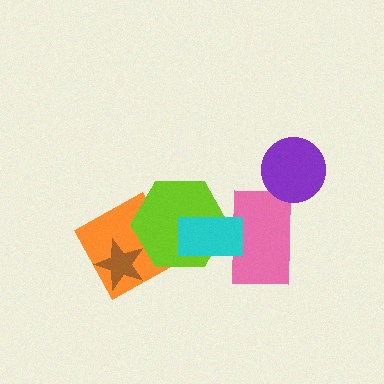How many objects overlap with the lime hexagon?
3 objects overlap with the lime hexagon.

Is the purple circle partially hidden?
No, no other shape covers it.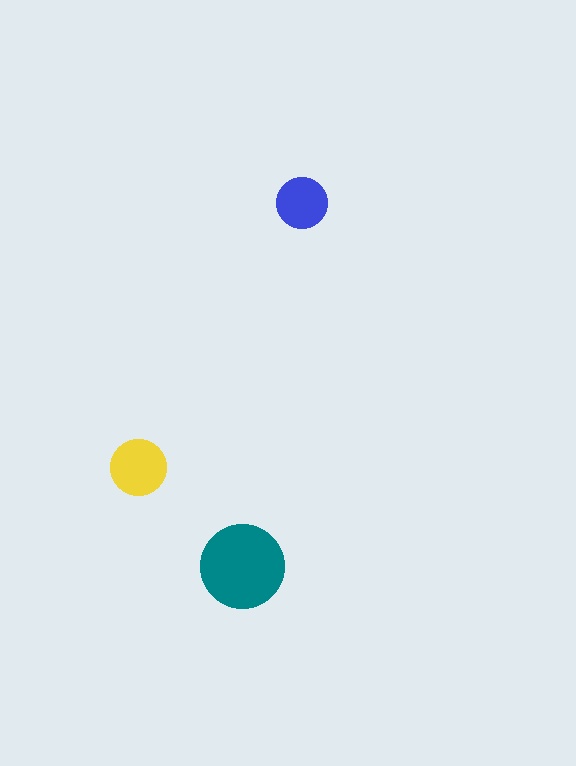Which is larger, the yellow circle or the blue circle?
The yellow one.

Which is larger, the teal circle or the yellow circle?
The teal one.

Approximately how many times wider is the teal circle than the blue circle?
About 1.5 times wider.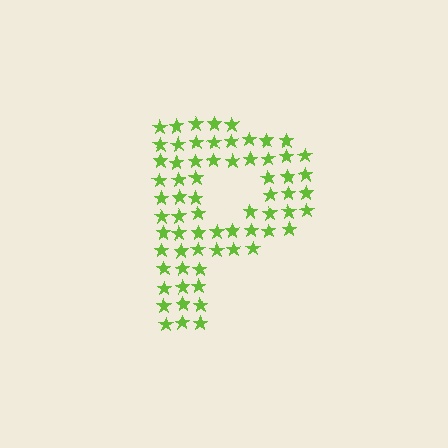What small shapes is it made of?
It is made of small stars.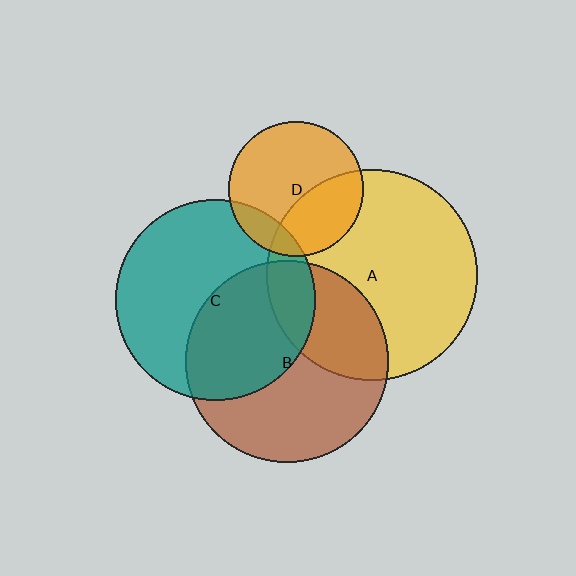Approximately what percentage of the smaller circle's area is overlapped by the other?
Approximately 15%.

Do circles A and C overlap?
Yes.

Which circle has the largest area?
Circle A (yellow).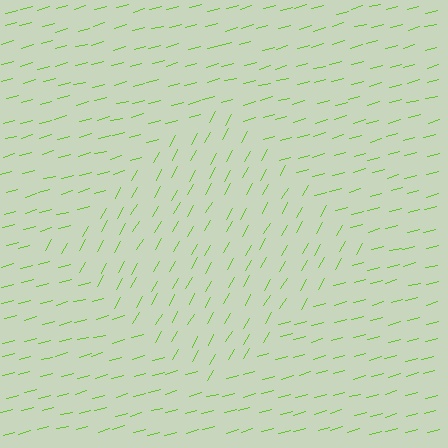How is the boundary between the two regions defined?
The boundary is defined purely by a change in line orientation (approximately 45 degrees difference). All lines are the same color and thickness.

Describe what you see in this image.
The image is filled with small lime line segments. A diamond region in the image has lines oriented differently from the surrounding lines, creating a visible texture boundary.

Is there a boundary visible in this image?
Yes, there is a texture boundary formed by a change in line orientation.